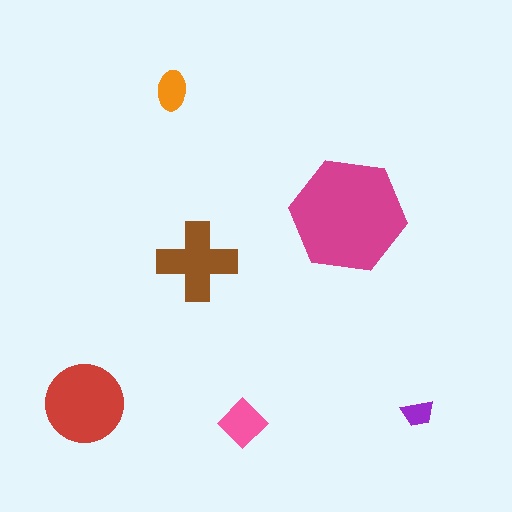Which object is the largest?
The magenta hexagon.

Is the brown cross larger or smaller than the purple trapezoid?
Larger.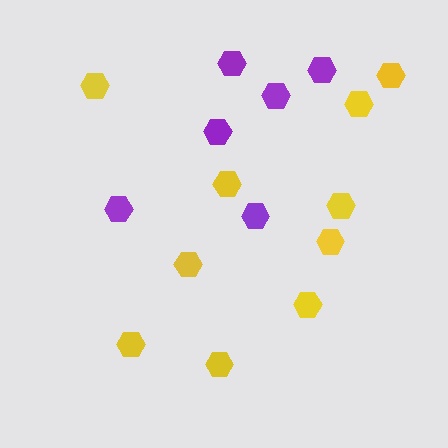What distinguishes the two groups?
There are 2 groups: one group of yellow hexagons (10) and one group of purple hexagons (6).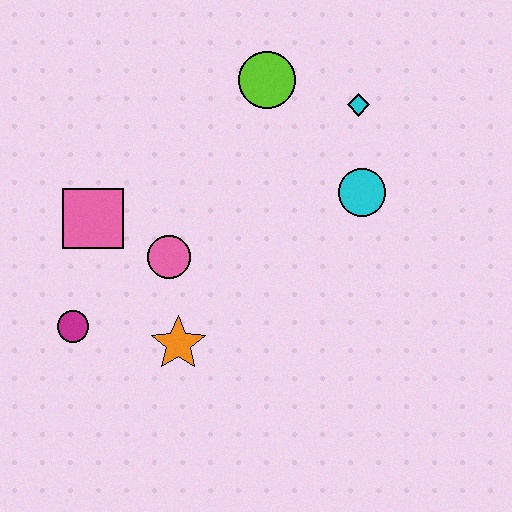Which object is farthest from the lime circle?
The magenta circle is farthest from the lime circle.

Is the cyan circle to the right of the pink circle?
Yes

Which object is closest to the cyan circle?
The cyan diamond is closest to the cyan circle.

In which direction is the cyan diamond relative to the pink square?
The cyan diamond is to the right of the pink square.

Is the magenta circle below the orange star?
No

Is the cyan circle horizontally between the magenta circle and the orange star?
No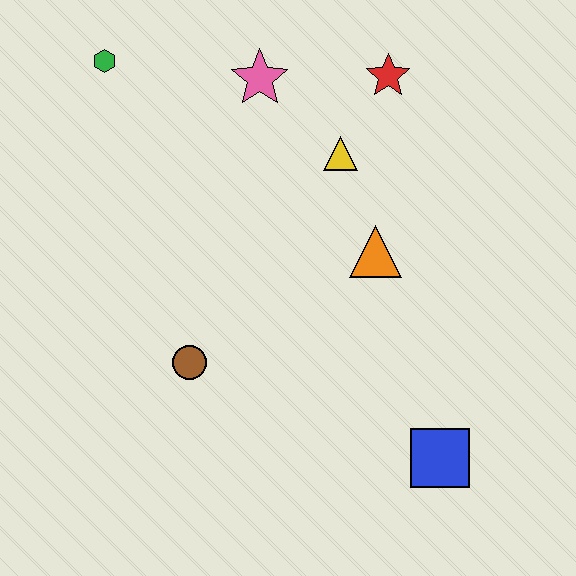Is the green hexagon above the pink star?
Yes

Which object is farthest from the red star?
The blue square is farthest from the red star.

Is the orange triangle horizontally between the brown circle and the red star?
Yes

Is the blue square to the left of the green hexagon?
No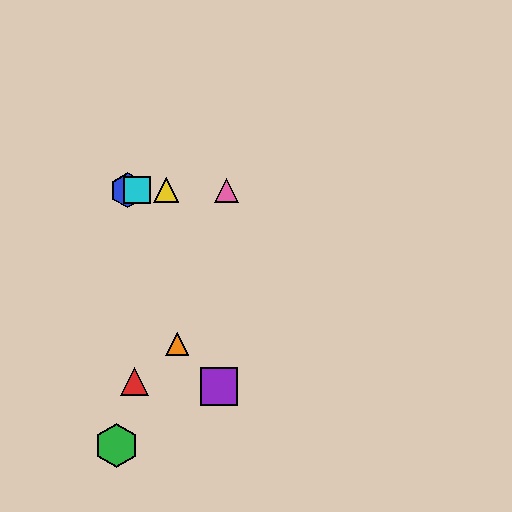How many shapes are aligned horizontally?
4 shapes (the blue hexagon, the yellow triangle, the cyan square, the pink triangle) are aligned horizontally.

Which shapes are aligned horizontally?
The blue hexagon, the yellow triangle, the cyan square, the pink triangle are aligned horizontally.